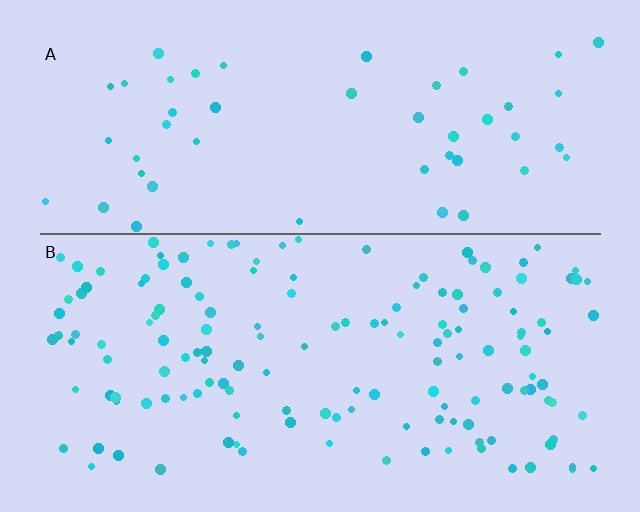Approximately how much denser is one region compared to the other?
Approximately 3.0× — region B over region A.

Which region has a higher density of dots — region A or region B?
B (the bottom).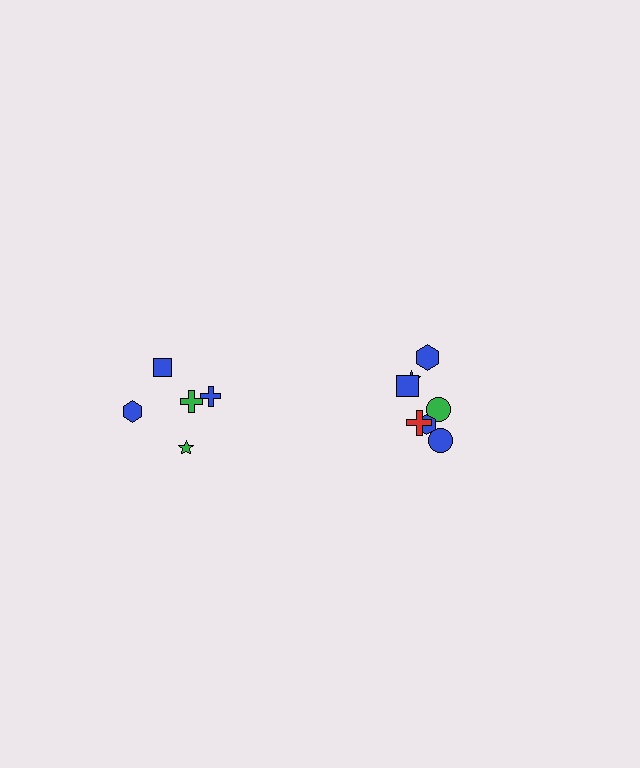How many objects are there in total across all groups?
There are 12 objects.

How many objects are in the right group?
There are 7 objects.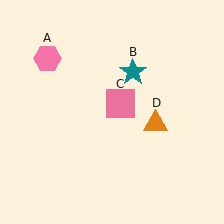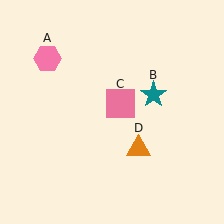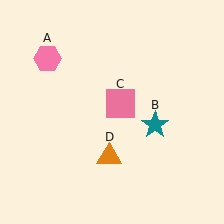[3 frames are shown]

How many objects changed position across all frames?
2 objects changed position: teal star (object B), orange triangle (object D).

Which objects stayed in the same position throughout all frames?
Pink hexagon (object A) and pink square (object C) remained stationary.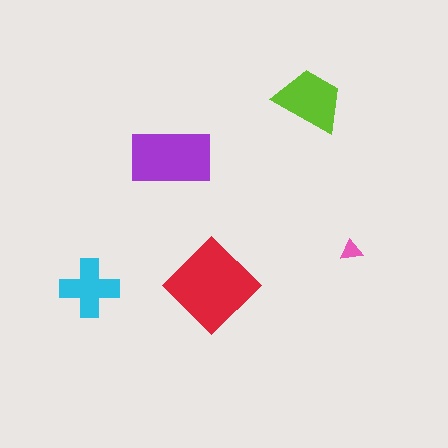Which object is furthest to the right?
The pink triangle is rightmost.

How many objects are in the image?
There are 5 objects in the image.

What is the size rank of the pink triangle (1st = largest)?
5th.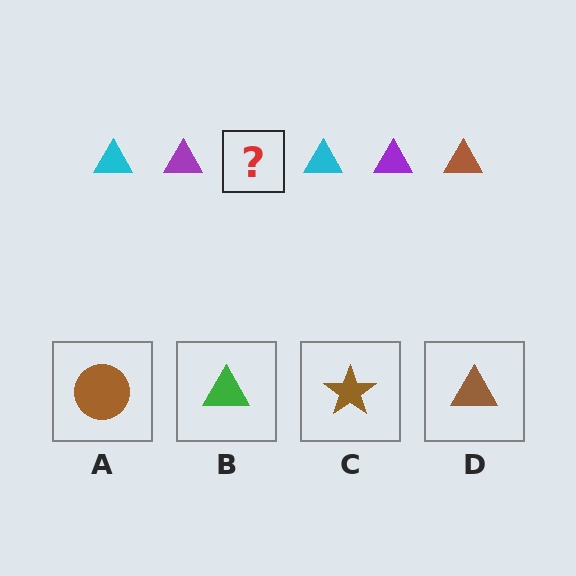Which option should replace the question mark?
Option D.